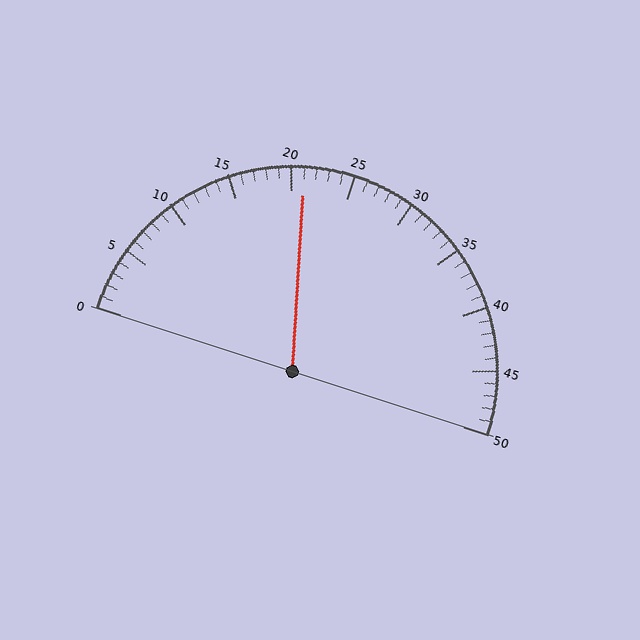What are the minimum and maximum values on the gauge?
The gauge ranges from 0 to 50.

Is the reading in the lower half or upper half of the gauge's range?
The reading is in the lower half of the range (0 to 50).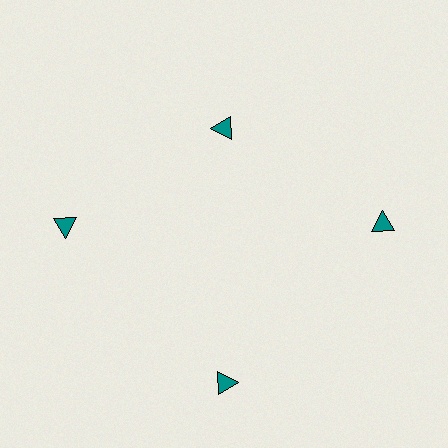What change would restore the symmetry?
The symmetry would be restored by moving it outward, back onto the ring so that all 4 triangles sit at equal angles and equal distance from the center.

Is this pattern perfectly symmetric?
No. The 4 teal triangles are arranged in a ring, but one element near the 12 o'clock position is pulled inward toward the center, breaking the 4-fold rotational symmetry.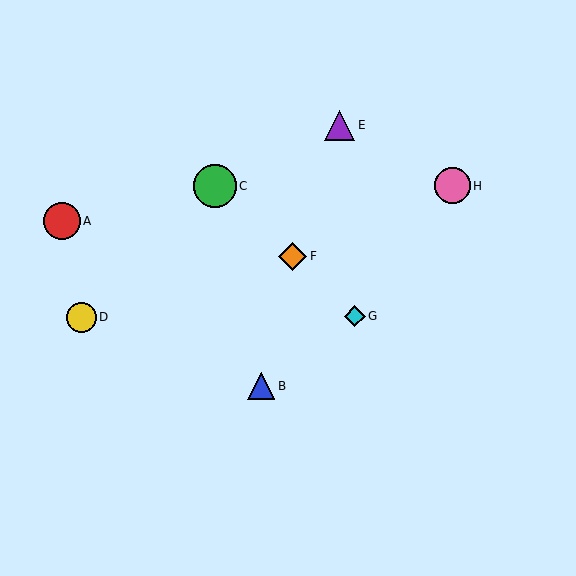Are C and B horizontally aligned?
No, C is at y≈186 and B is at y≈386.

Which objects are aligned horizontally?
Objects C, H are aligned horizontally.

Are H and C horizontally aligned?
Yes, both are at y≈186.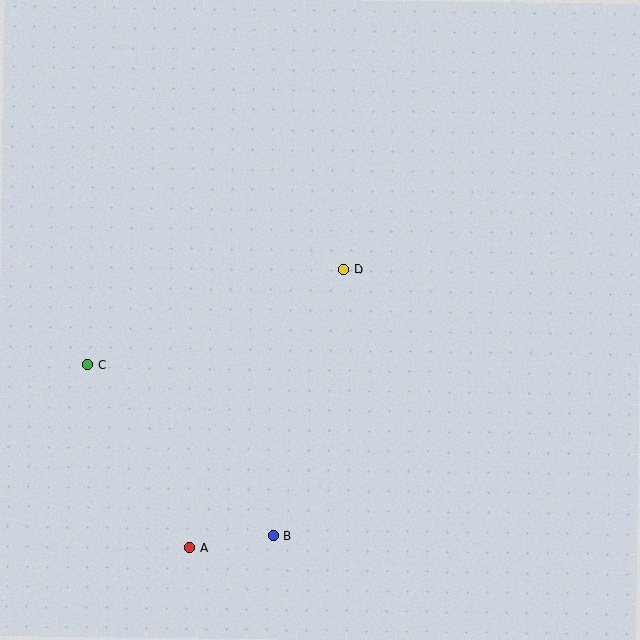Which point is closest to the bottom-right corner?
Point B is closest to the bottom-right corner.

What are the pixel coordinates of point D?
Point D is at (344, 270).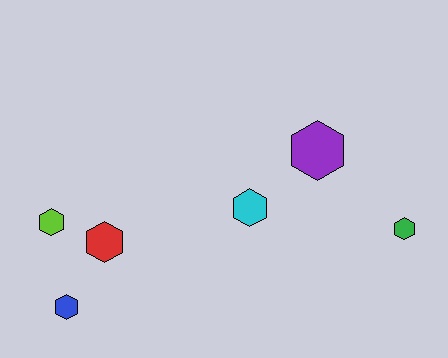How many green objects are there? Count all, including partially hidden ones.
There is 1 green object.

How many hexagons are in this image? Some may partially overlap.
There are 6 hexagons.